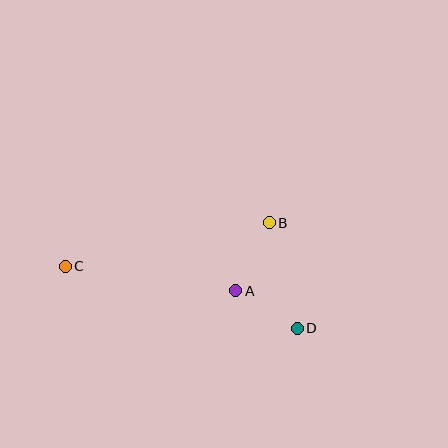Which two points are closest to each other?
Points A and D are closest to each other.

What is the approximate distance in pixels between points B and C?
The distance between B and C is approximately 209 pixels.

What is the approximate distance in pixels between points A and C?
The distance between A and C is approximately 172 pixels.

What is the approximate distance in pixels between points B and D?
The distance between B and D is approximately 109 pixels.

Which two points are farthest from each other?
Points C and D are farthest from each other.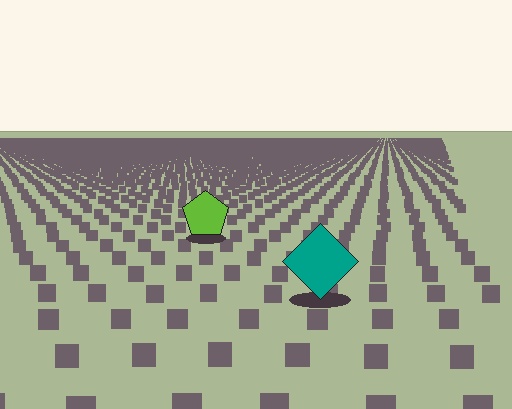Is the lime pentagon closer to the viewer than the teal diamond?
No. The teal diamond is closer — you can tell from the texture gradient: the ground texture is coarser near it.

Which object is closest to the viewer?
The teal diamond is closest. The texture marks near it are larger and more spread out.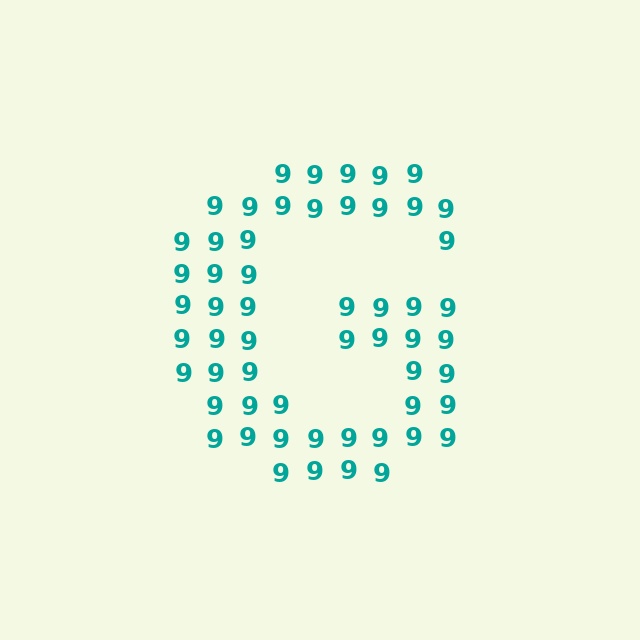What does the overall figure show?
The overall figure shows the letter G.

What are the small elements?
The small elements are digit 9's.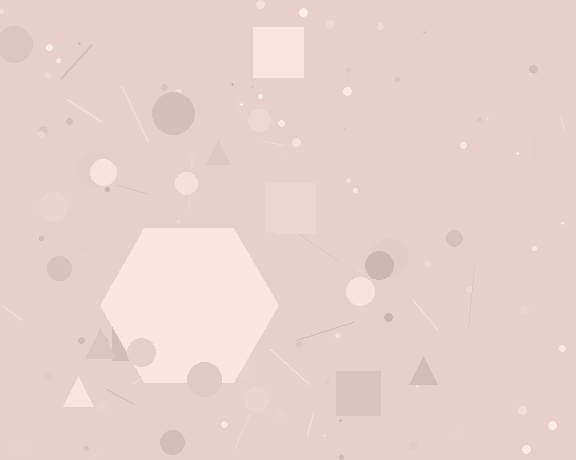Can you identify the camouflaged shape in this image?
The camouflaged shape is a hexagon.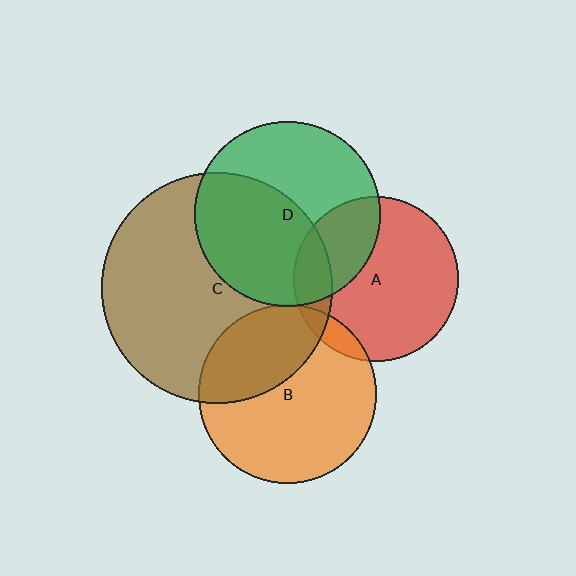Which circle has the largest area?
Circle C (brown).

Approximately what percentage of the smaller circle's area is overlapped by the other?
Approximately 30%.